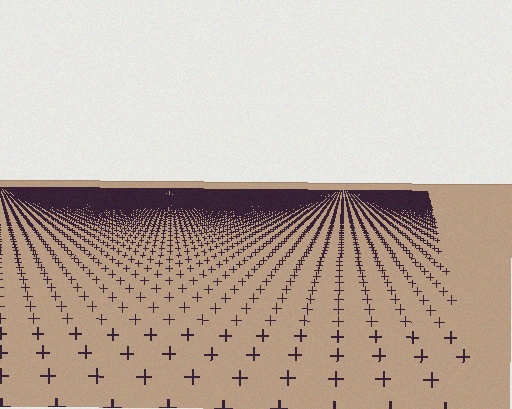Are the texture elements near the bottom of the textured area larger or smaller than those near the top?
Larger. Near the bottom, elements are closer to the viewer and appear at a bigger on-screen size.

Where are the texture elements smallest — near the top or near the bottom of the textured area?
Near the top.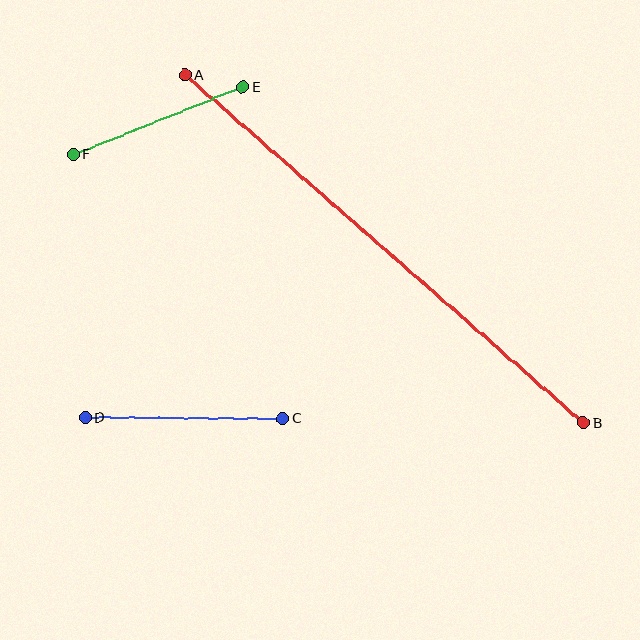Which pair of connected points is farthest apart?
Points A and B are farthest apart.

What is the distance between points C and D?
The distance is approximately 198 pixels.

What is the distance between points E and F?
The distance is approximately 182 pixels.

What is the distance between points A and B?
The distance is approximately 529 pixels.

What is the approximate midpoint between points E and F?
The midpoint is at approximately (158, 121) pixels.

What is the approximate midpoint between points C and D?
The midpoint is at approximately (184, 418) pixels.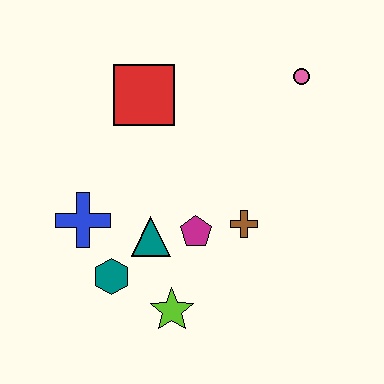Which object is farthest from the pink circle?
The teal hexagon is farthest from the pink circle.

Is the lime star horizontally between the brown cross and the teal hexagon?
Yes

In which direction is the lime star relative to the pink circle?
The lime star is below the pink circle.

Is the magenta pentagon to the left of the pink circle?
Yes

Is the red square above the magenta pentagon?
Yes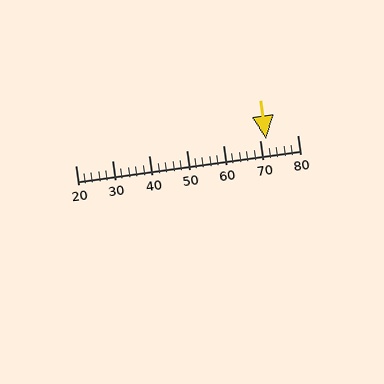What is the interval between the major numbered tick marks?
The major tick marks are spaced 10 units apart.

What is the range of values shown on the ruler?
The ruler shows values from 20 to 80.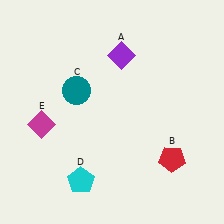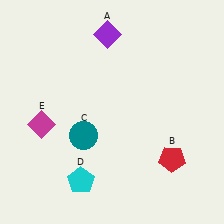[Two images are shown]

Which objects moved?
The objects that moved are: the purple diamond (A), the teal circle (C).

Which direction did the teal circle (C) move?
The teal circle (C) moved down.